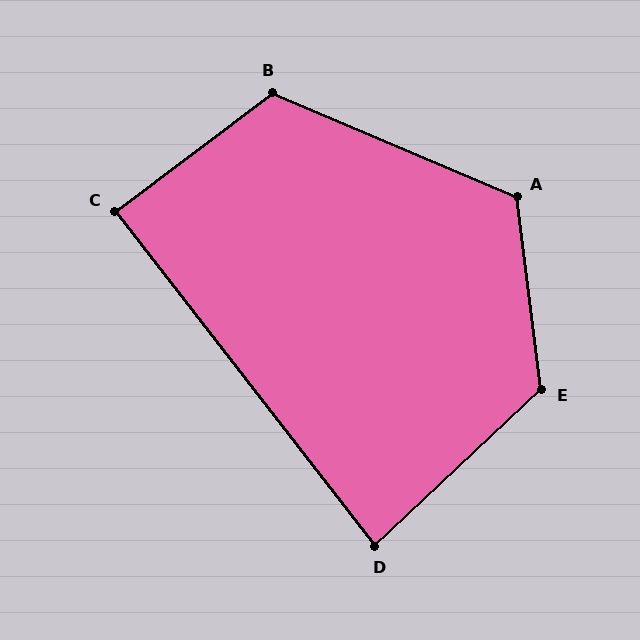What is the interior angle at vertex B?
Approximately 120 degrees (obtuse).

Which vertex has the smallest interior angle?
D, at approximately 85 degrees.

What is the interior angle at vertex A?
Approximately 120 degrees (obtuse).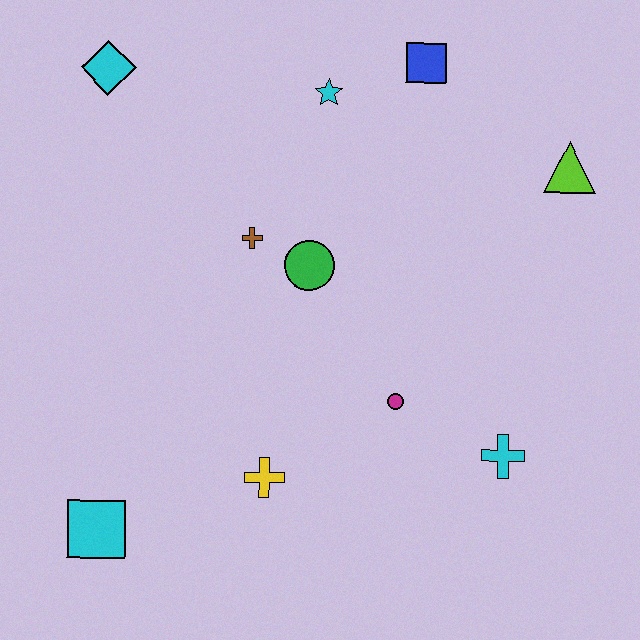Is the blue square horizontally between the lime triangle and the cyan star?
Yes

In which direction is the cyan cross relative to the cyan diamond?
The cyan cross is to the right of the cyan diamond.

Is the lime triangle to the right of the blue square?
Yes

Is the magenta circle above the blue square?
No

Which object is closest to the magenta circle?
The cyan cross is closest to the magenta circle.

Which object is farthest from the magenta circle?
The cyan diamond is farthest from the magenta circle.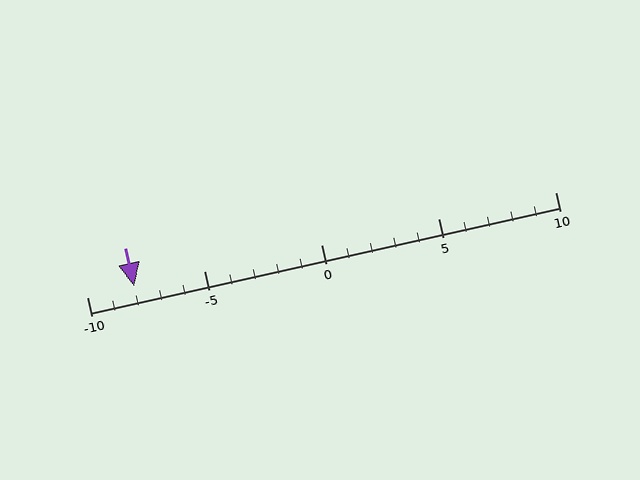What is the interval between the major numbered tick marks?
The major tick marks are spaced 5 units apart.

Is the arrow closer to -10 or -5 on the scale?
The arrow is closer to -10.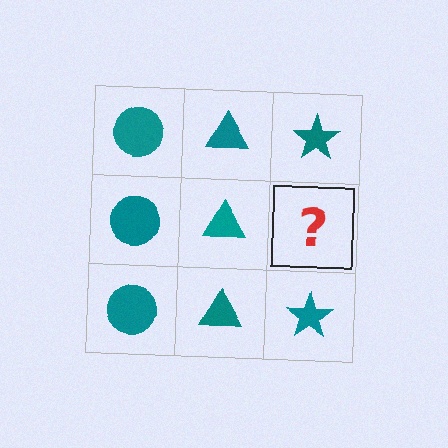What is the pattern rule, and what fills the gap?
The rule is that each column has a consistent shape. The gap should be filled with a teal star.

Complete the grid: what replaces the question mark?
The question mark should be replaced with a teal star.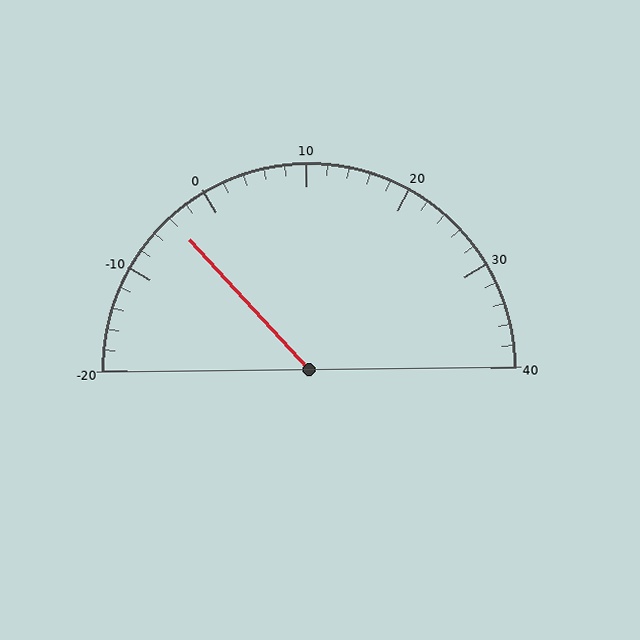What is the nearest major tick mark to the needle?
The nearest major tick mark is 0.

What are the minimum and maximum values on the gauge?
The gauge ranges from -20 to 40.